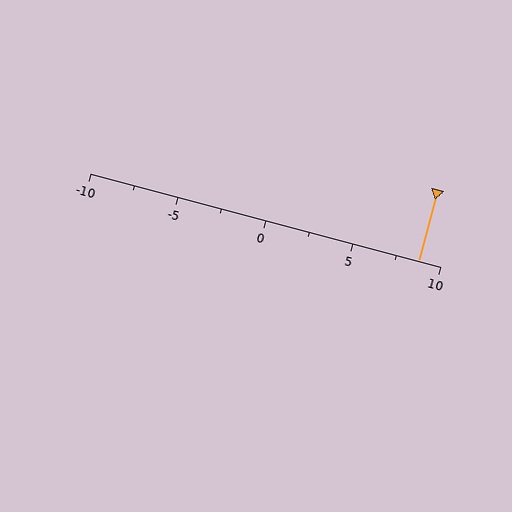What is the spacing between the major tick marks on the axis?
The major ticks are spaced 5 apart.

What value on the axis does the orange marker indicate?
The marker indicates approximately 8.8.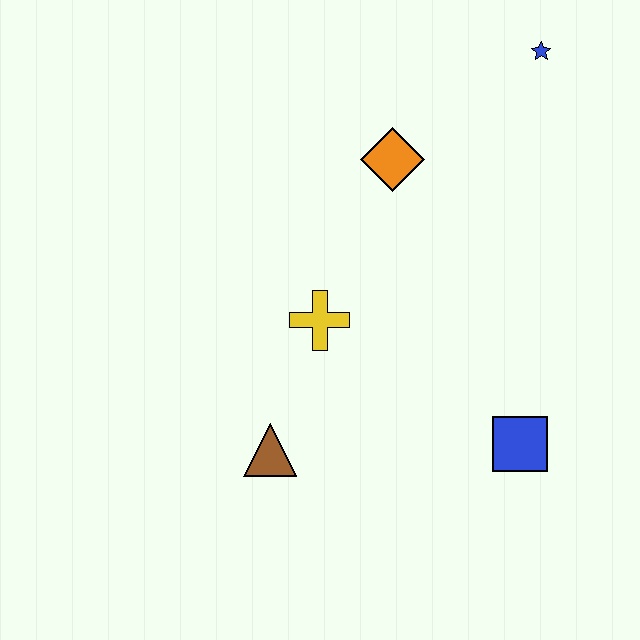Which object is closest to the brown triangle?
The yellow cross is closest to the brown triangle.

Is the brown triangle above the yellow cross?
No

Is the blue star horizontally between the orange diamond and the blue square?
No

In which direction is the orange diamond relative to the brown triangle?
The orange diamond is above the brown triangle.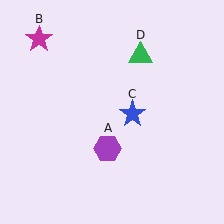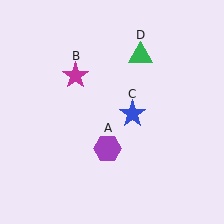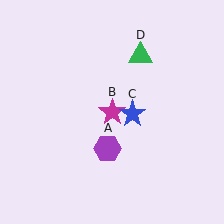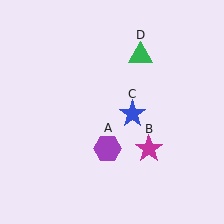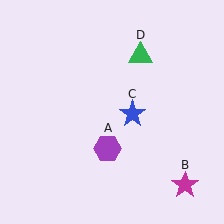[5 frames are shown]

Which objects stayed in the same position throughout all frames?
Purple hexagon (object A) and blue star (object C) and green triangle (object D) remained stationary.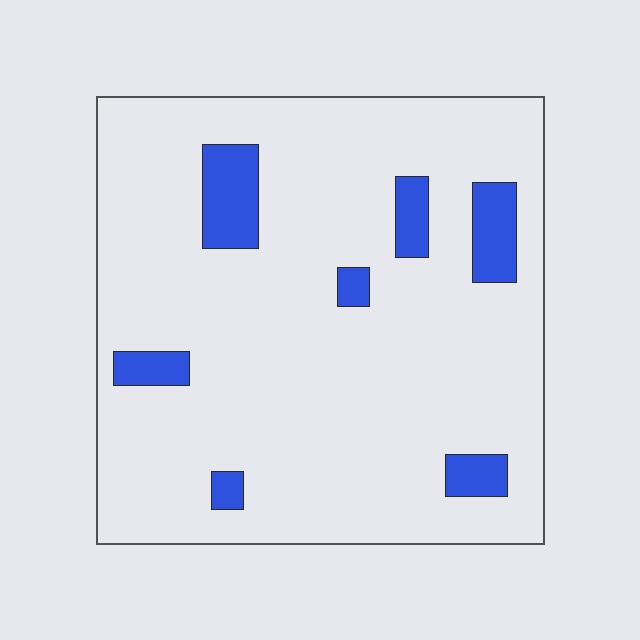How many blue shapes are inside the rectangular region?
7.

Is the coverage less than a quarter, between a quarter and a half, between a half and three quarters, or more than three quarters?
Less than a quarter.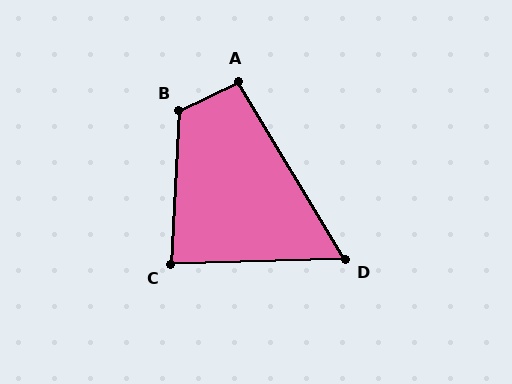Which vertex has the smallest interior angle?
D, at approximately 61 degrees.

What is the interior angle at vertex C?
Approximately 85 degrees (approximately right).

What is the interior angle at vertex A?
Approximately 95 degrees (approximately right).